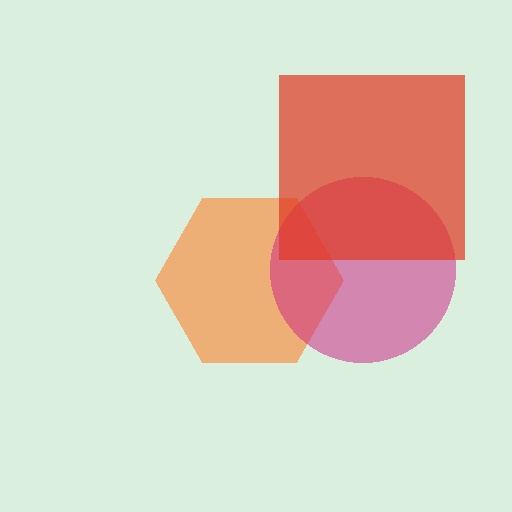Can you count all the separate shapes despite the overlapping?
Yes, there are 3 separate shapes.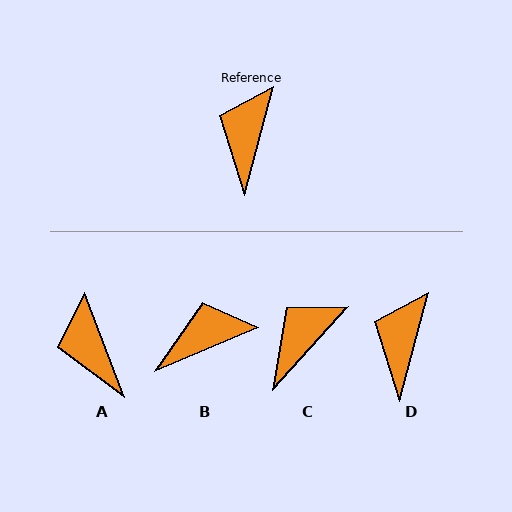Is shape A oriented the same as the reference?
No, it is off by about 36 degrees.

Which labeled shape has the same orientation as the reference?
D.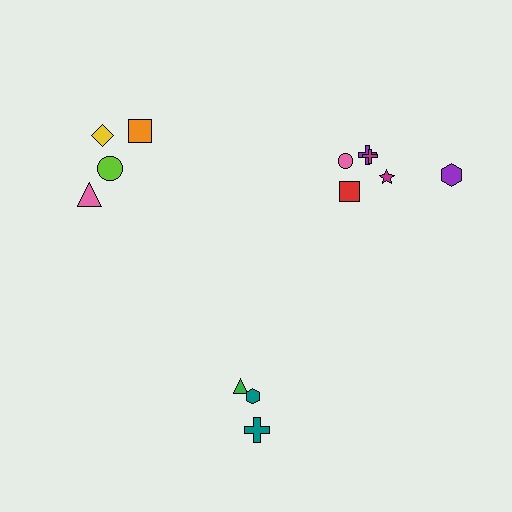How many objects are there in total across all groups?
There are 13 objects.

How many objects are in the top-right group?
There are 6 objects.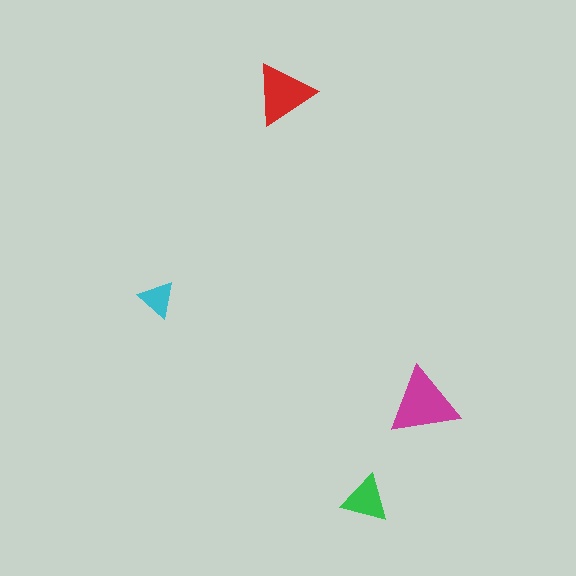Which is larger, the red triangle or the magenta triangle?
The magenta one.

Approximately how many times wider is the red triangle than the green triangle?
About 1.5 times wider.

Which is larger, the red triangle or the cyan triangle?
The red one.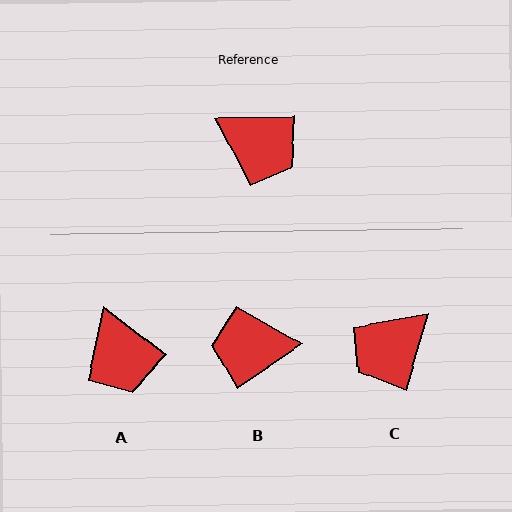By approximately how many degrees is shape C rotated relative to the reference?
Approximately 108 degrees clockwise.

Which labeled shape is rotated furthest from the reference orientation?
B, about 147 degrees away.